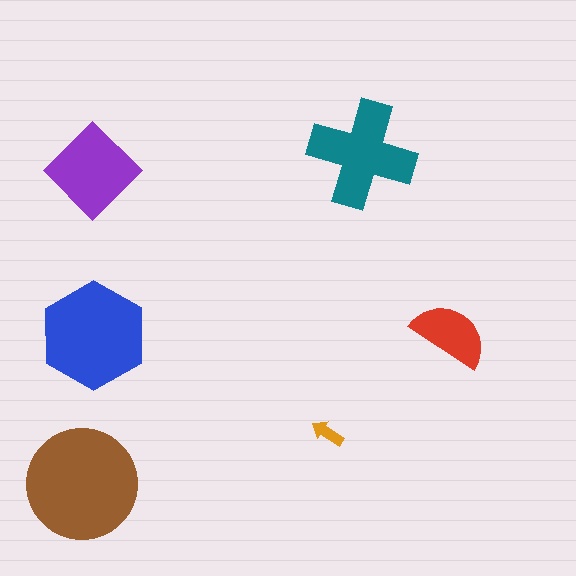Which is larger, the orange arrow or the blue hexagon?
The blue hexagon.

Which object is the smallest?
The orange arrow.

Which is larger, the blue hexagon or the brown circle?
The brown circle.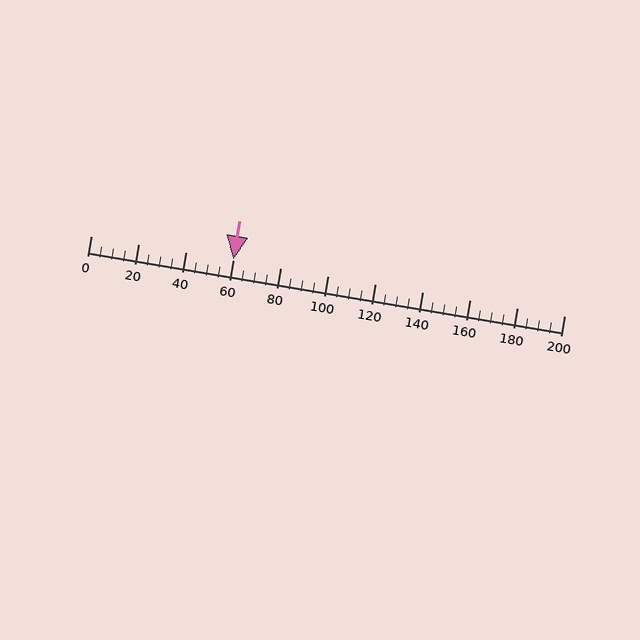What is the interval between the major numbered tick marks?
The major tick marks are spaced 20 units apart.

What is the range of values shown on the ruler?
The ruler shows values from 0 to 200.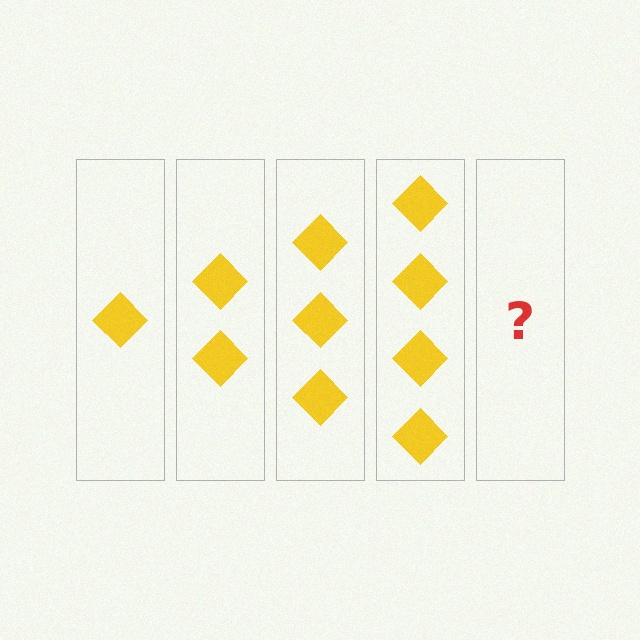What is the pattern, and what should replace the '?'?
The pattern is that each step adds one more diamond. The '?' should be 5 diamonds.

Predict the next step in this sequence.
The next step is 5 diamonds.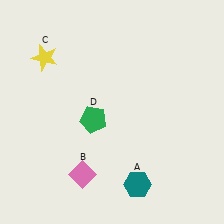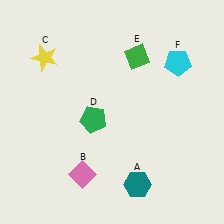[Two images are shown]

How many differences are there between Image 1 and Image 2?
There are 2 differences between the two images.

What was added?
A green diamond (E), a cyan pentagon (F) were added in Image 2.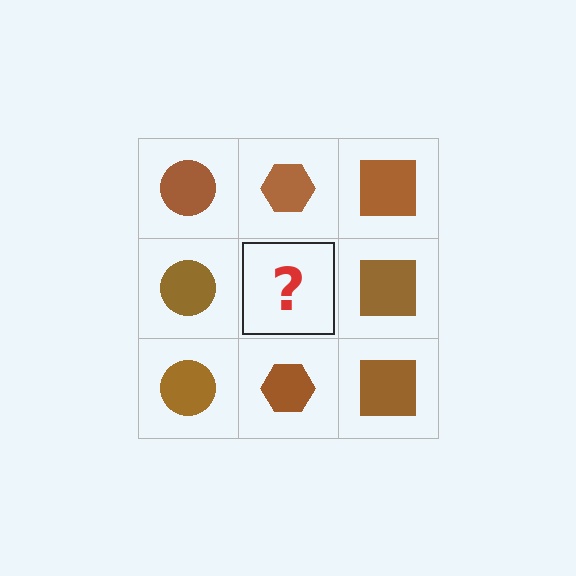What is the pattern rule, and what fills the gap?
The rule is that each column has a consistent shape. The gap should be filled with a brown hexagon.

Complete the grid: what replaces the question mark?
The question mark should be replaced with a brown hexagon.